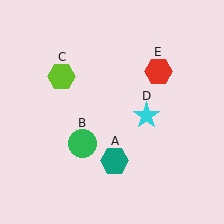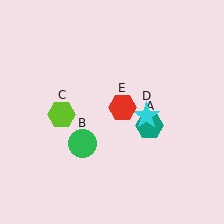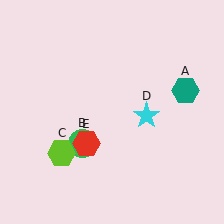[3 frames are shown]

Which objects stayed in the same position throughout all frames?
Green circle (object B) and cyan star (object D) remained stationary.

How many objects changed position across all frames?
3 objects changed position: teal hexagon (object A), lime hexagon (object C), red hexagon (object E).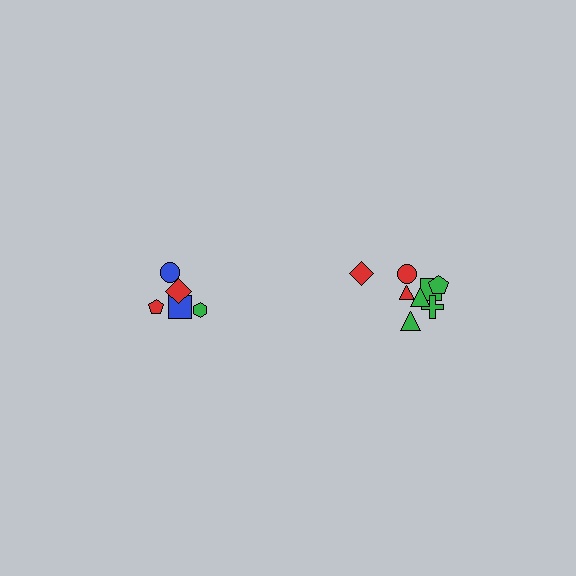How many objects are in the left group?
There are 5 objects.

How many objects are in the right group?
There are 8 objects.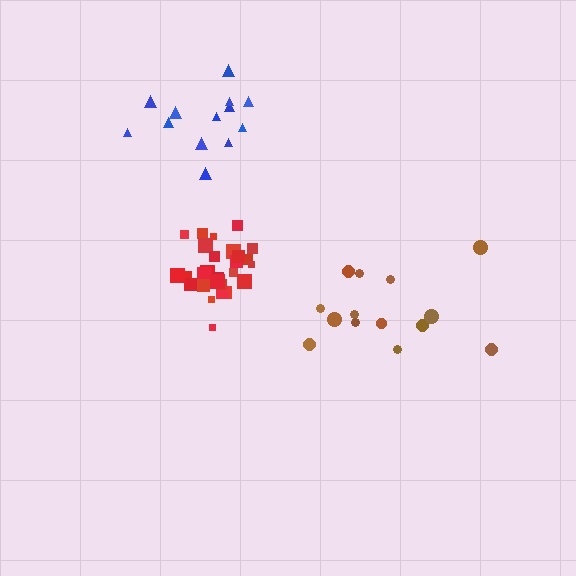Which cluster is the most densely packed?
Red.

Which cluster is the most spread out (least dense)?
Brown.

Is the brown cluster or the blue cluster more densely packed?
Blue.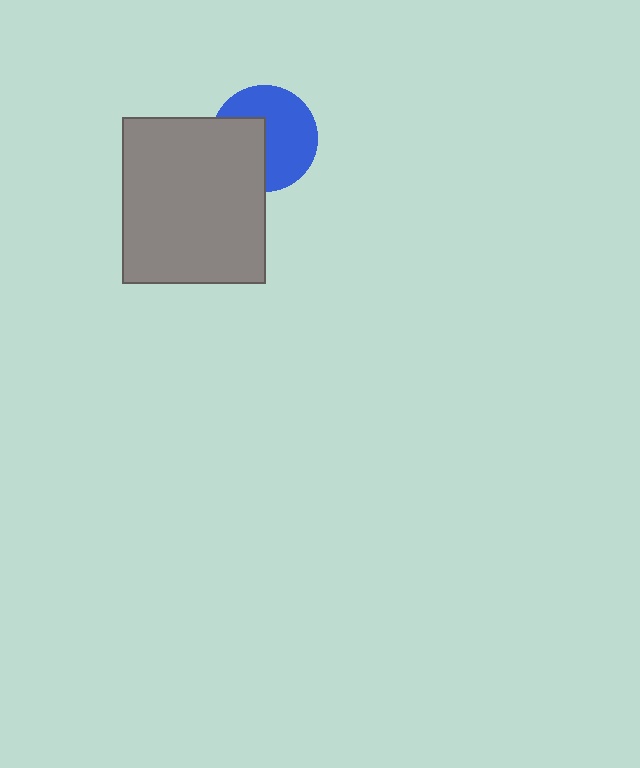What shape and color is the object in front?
The object in front is a gray rectangle.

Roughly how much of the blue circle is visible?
About half of it is visible (roughly 62%).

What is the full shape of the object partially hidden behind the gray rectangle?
The partially hidden object is a blue circle.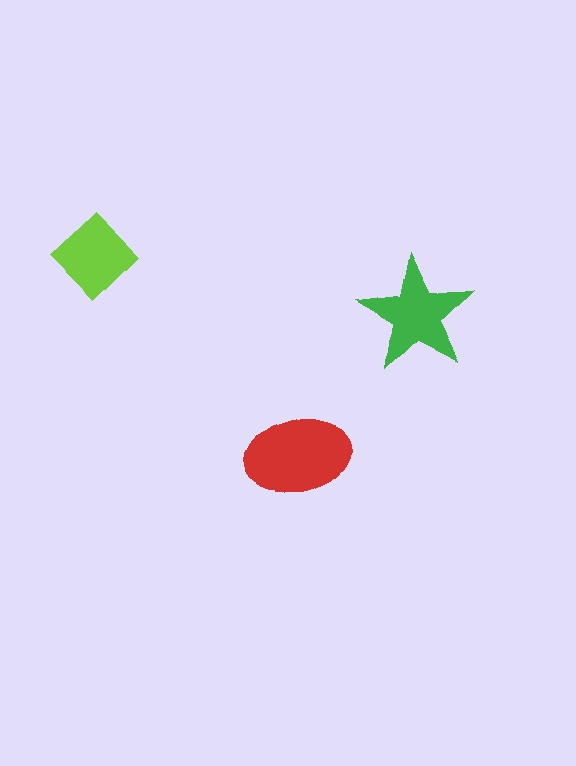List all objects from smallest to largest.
The lime diamond, the green star, the red ellipse.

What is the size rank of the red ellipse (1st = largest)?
1st.